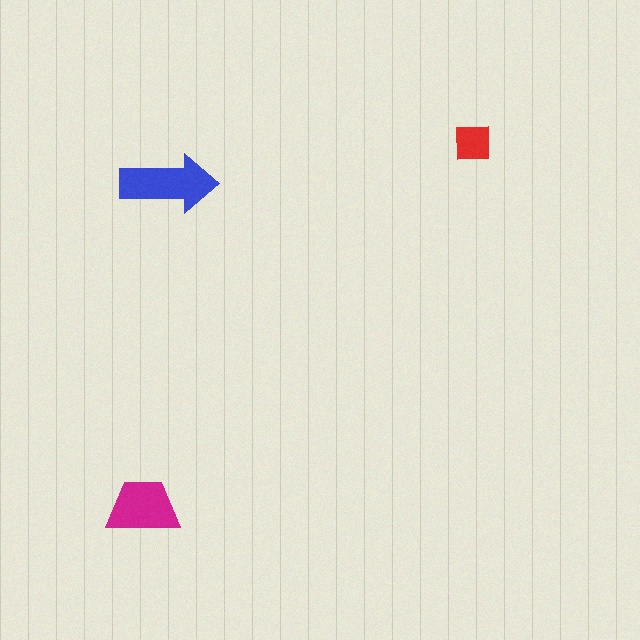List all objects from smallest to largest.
The red square, the magenta trapezoid, the blue arrow.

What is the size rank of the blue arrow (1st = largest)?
1st.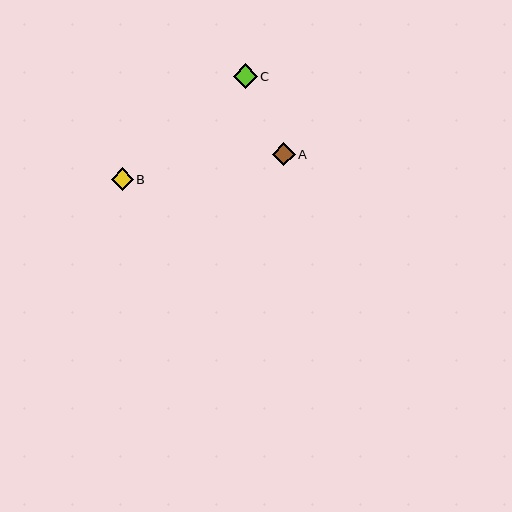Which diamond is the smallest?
Diamond B is the smallest with a size of approximately 22 pixels.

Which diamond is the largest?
Diamond C is the largest with a size of approximately 24 pixels.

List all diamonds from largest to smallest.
From largest to smallest: C, A, B.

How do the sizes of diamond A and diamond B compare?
Diamond A and diamond B are approximately the same size.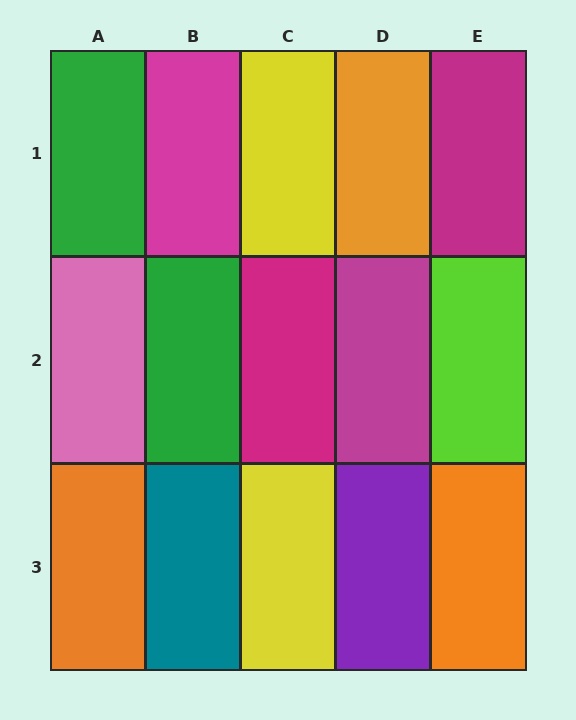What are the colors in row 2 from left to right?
Pink, green, magenta, magenta, lime.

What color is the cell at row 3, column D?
Purple.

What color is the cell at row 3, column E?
Orange.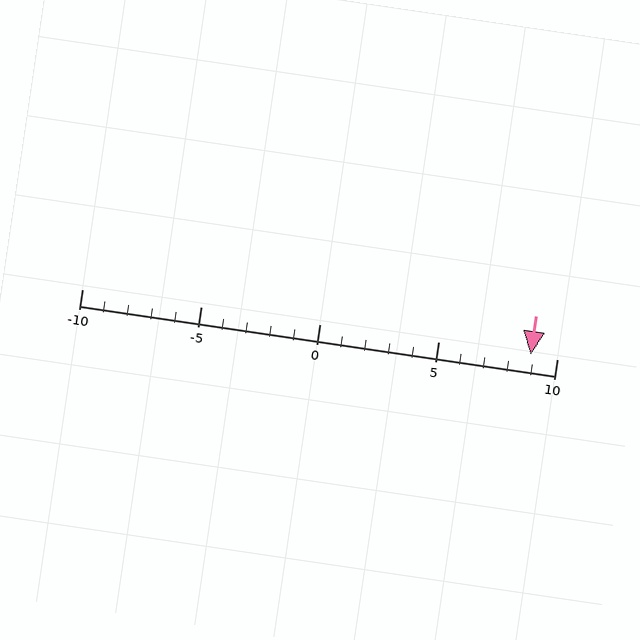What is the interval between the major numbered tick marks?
The major tick marks are spaced 5 units apart.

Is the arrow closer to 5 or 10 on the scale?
The arrow is closer to 10.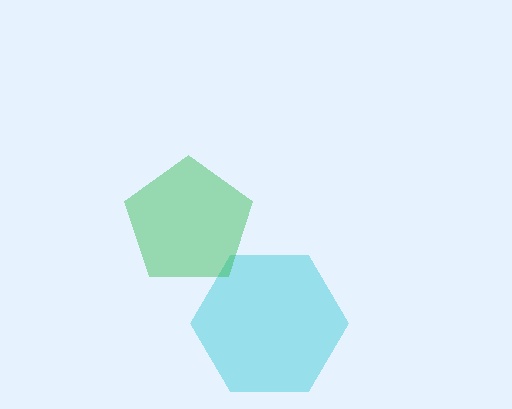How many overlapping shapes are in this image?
There are 2 overlapping shapes in the image.